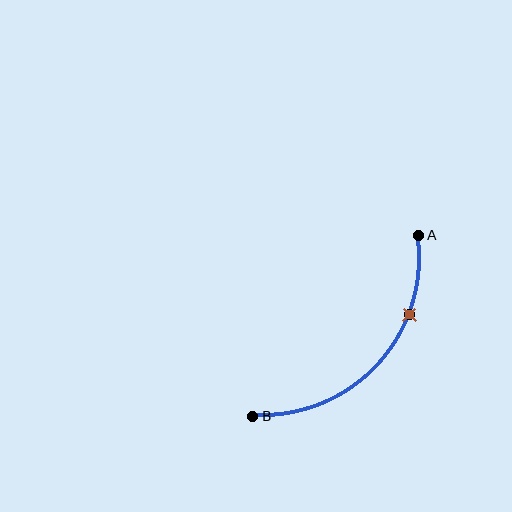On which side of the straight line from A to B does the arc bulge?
The arc bulges below and to the right of the straight line connecting A and B.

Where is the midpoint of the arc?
The arc midpoint is the point on the curve farthest from the straight line joining A and B. It sits below and to the right of that line.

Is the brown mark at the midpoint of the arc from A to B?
No. The brown mark lies on the arc but is closer to endpoint A. The arc midpoint would be at the point on the curve equidistant along the arc from both A and B.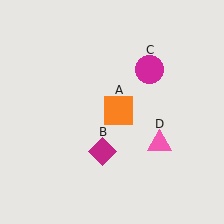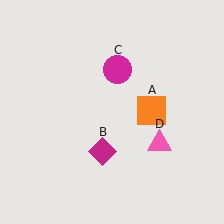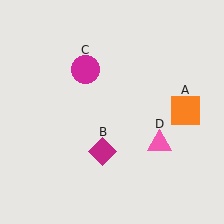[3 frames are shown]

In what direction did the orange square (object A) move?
The orange square (object A) moved right.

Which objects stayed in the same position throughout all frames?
Magenta diamond (object B) and pink triangle (object D) remained stationary.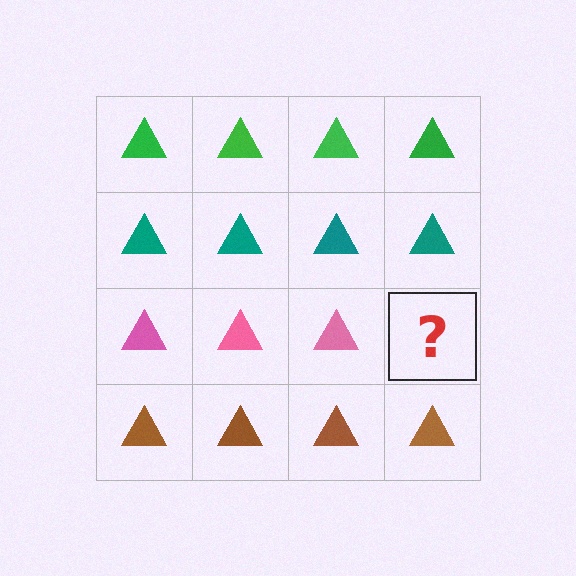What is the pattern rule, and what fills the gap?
The rule is that each row has a consistent color. The gap should be filled with a pink triangle.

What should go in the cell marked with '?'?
The missing cell should contain a pink triangle.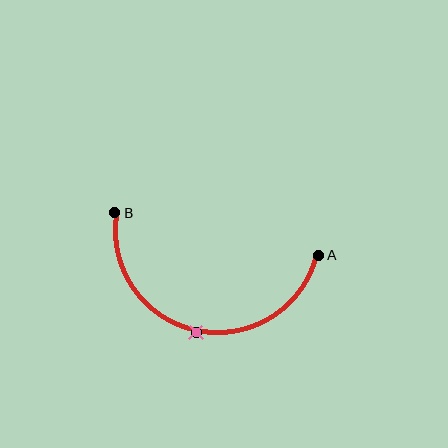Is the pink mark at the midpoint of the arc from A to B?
Yes. The pink mark lies on the arc at equal arc-length from both A and B — it is the arc midpoint.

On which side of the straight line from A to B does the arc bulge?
The arc bulges below the straight line connecting A and B.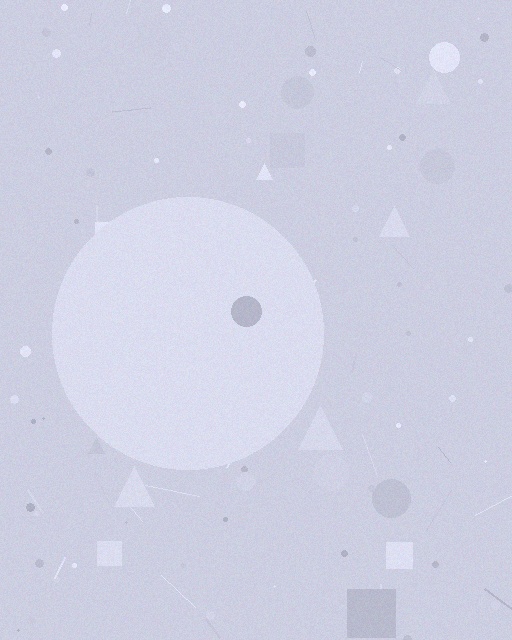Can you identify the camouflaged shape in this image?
The camouflaged shape is a circle.